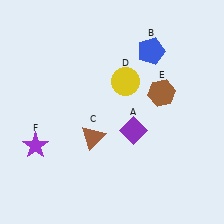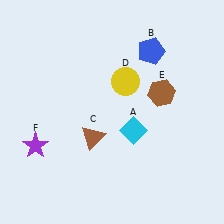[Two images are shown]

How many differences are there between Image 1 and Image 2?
There is 1 difference between the two images.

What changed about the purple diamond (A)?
In Image 1, A is purple. In Image 2, it changed to cyan.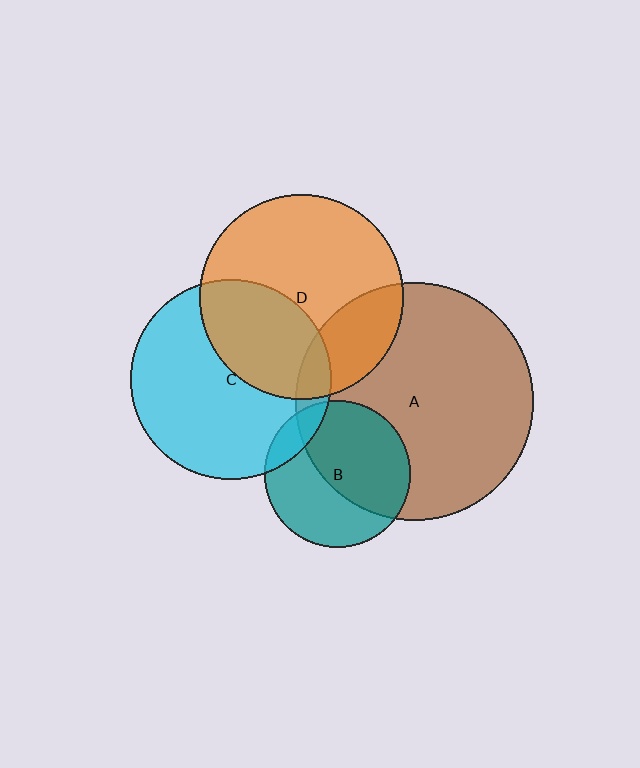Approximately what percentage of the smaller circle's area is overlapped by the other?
Approximately 10%.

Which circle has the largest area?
Circle A (brown).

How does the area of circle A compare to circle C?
Approximately 1.4 times.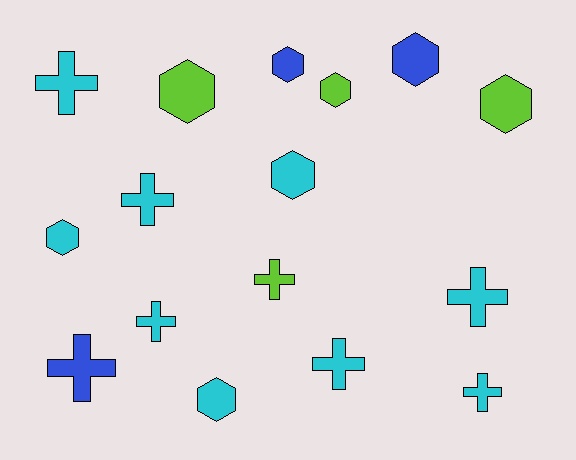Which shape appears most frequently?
Cross, with 8 objects.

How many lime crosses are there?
There is 1 lime cross.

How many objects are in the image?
There are 16 objects.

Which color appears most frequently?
Cyan, with 9 objects.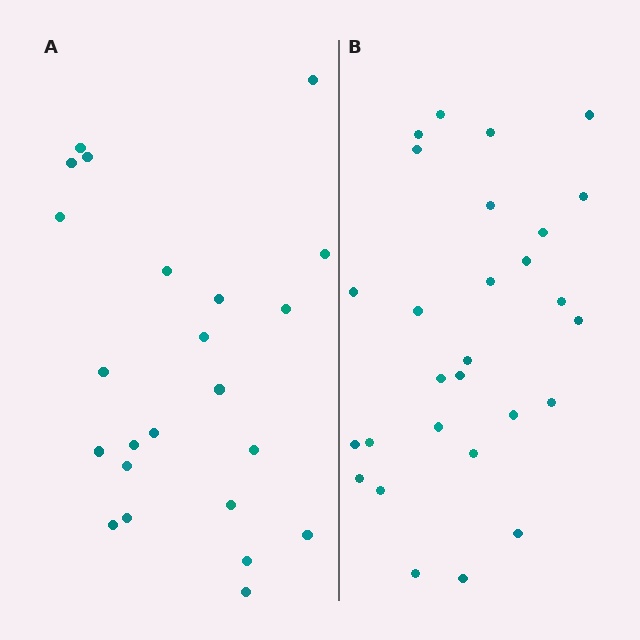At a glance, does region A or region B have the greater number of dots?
Region B (the right region) has more dots.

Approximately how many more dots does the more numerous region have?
Region B has about 5 more dots than region A.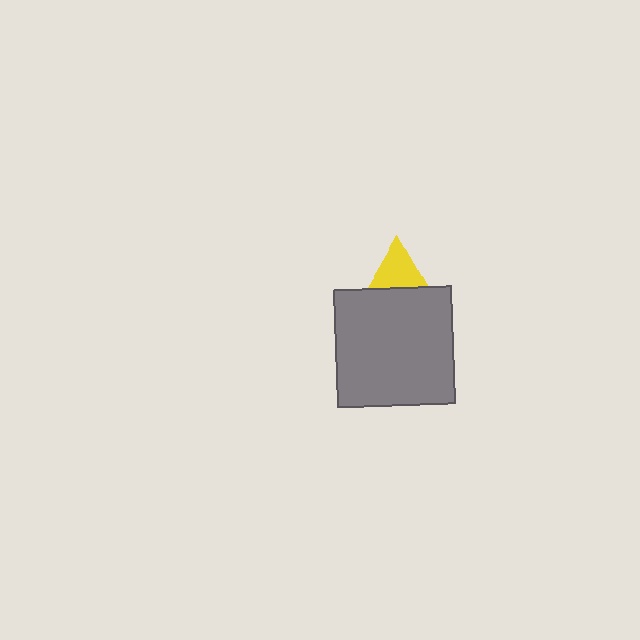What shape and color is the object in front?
The object in front is a gray square.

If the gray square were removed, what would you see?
You would see the complete yellow triangle.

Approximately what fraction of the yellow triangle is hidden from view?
Roughly 64% of the yellow triangle is hidden behind the gray square.